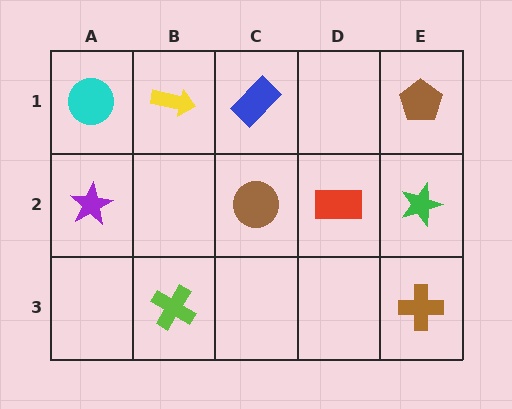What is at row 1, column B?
A yellow arrow.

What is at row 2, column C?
A brown circle.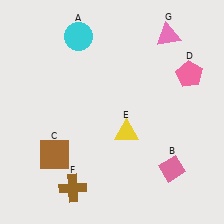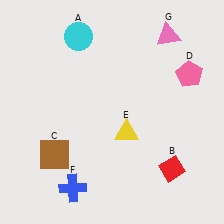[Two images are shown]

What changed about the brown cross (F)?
In Image 1, F is brown. In Image 2, it changed to blue.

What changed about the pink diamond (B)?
In Image 1, B is pink. In Image 2, it changed to red.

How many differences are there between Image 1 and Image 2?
There are 2 differences between the two images.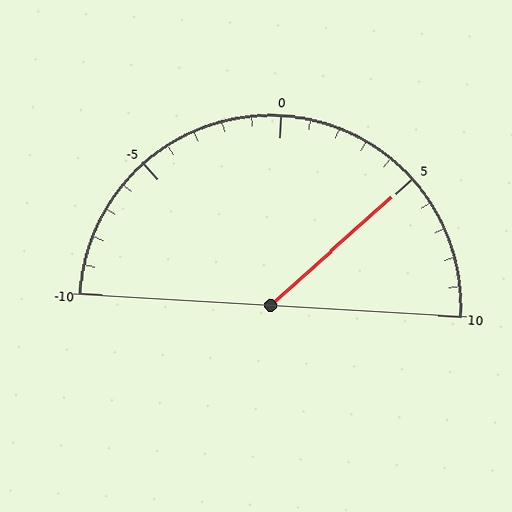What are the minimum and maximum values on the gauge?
The gauge ranges from -10 to 10.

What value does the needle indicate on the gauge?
The needle indicates approximately 5.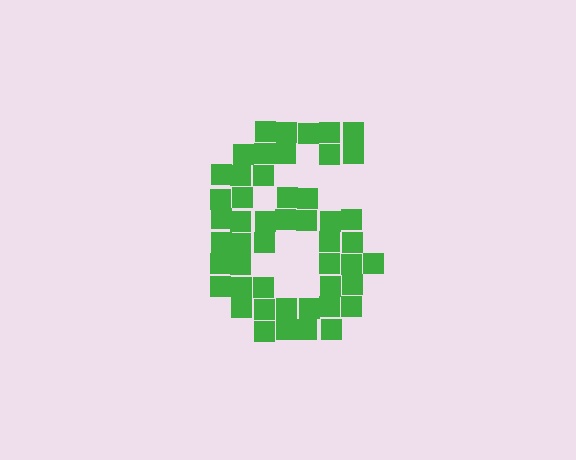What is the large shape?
The large shape is the digit 6.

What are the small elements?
The small elements are squares.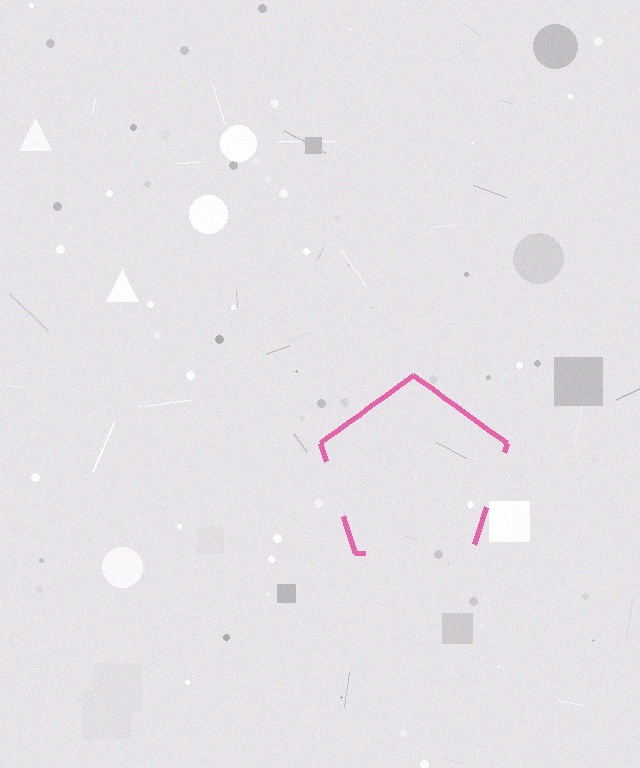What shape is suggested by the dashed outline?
The dashed outline suggests a pentagon.